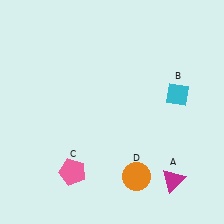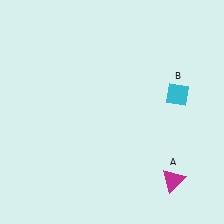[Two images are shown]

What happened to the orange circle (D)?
The orange circle (D) was removed in Image 2. It was in the bottom-right area of Image 1.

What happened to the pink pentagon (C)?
The pink pentagon (C) was removed in Image 2. It was in the bottom-left area of Image 1.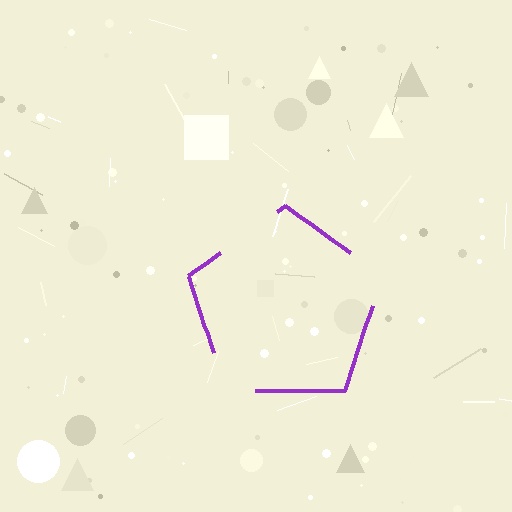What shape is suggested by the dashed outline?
The dashed outline suggests a pentagon.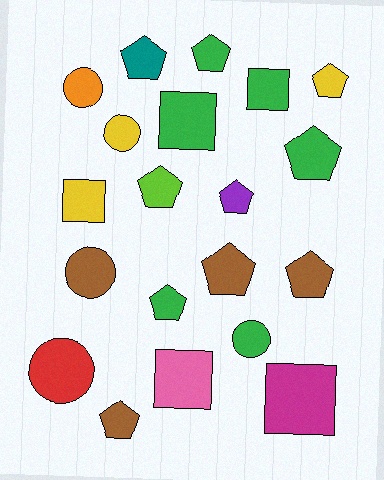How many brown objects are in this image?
There are 4 brown objects.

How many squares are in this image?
There are 5 squares.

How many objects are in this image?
There are 20 objects.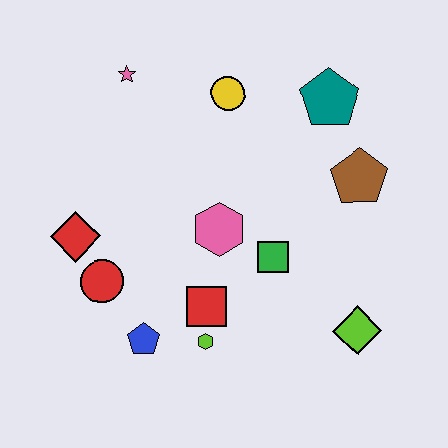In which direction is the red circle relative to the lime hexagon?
The red circle is to the left of the lime hexagon.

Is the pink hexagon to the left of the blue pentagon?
No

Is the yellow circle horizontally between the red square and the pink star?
No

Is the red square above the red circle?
No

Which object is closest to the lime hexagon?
The red square is closest to the lime hexagon.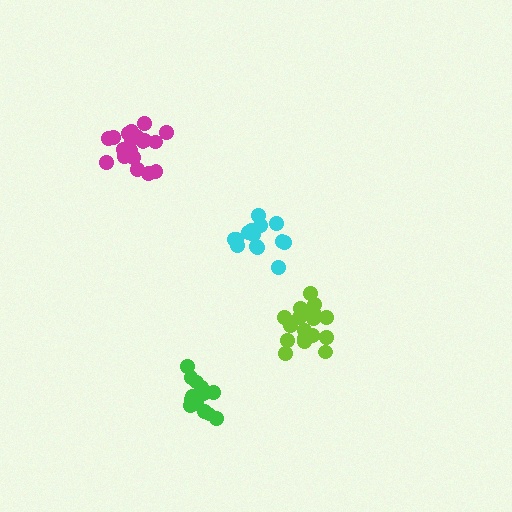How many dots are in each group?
Group 1: 19 dots, Group 2: 14 dots, Group 3: 18 dots, Group 4: 14 dots (65 total).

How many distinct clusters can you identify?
There are 4 distinct clusters.